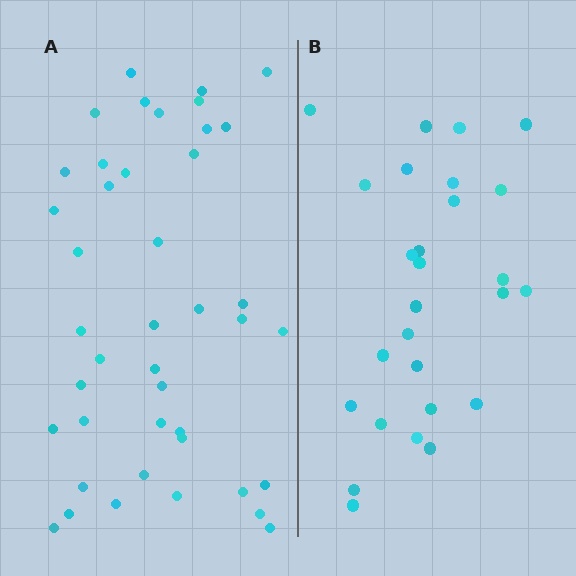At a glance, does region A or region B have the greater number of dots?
Region A (the left region) has more dots.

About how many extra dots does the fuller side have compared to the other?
Region A has approximately 15 more dots than region B.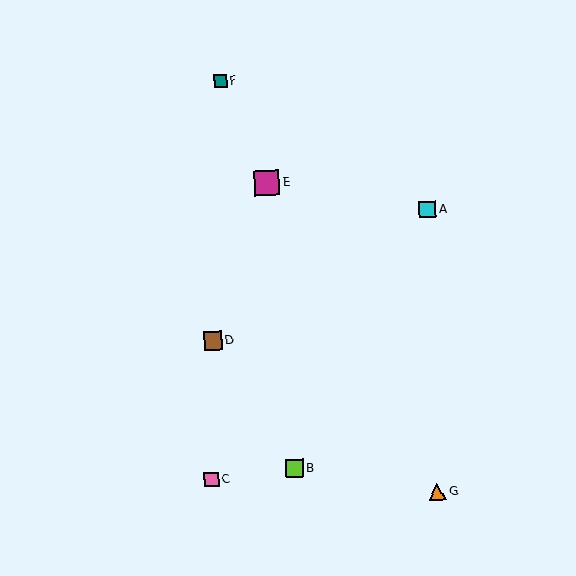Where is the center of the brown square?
The center of the brown square is at (213, 341).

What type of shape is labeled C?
Shape C is a pink square.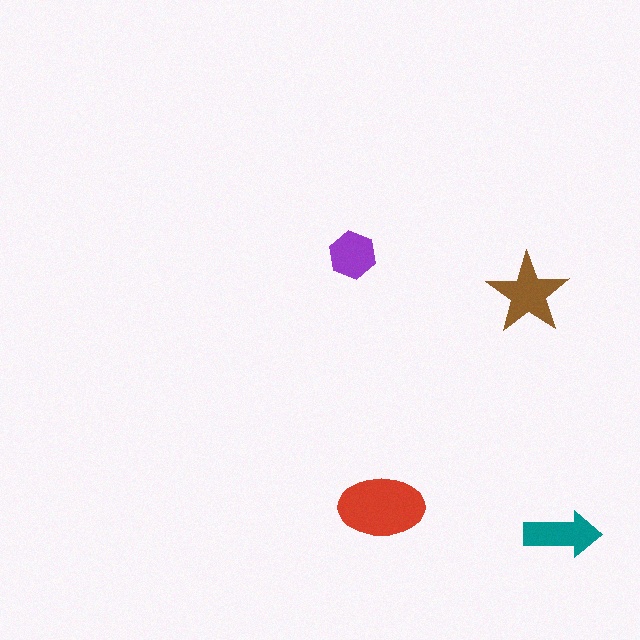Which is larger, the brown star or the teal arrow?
The brown star.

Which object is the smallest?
The purple hexagon.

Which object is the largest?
The red ellipse.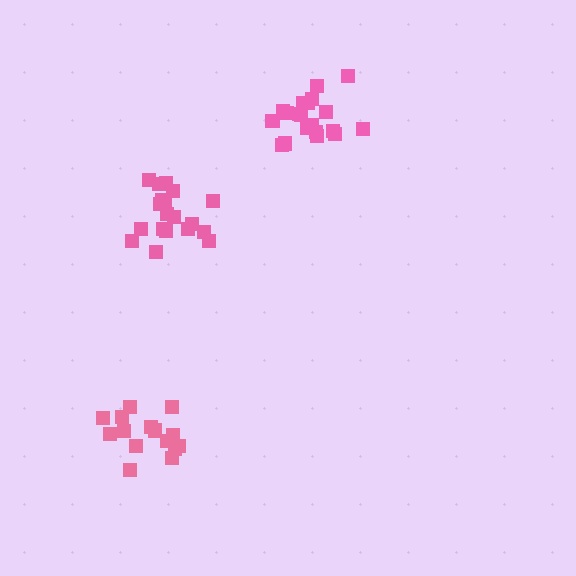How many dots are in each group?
Group 1: 15 dots, Group 2: 20 dots, Group 3: 19 dots (54 total).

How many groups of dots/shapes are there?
There are 3 groups.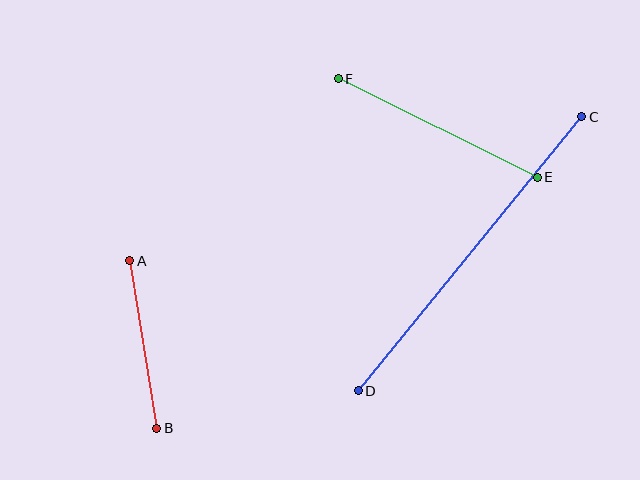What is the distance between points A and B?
The distance is approximately 169 pixels.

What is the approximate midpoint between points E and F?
The midpoint is at approximately (438, 128) pixels.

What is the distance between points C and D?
The distance is approximately 354 pixels.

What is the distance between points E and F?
The distance is approximately 222 pixels.